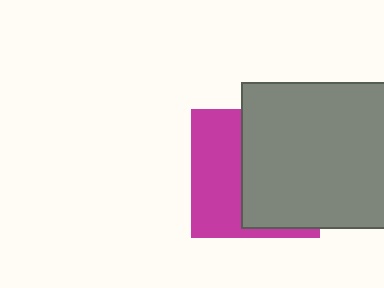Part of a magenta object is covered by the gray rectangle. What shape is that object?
It is a square.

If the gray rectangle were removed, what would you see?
You would see the complete magenta square.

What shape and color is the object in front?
The object in front is a gray rectangle.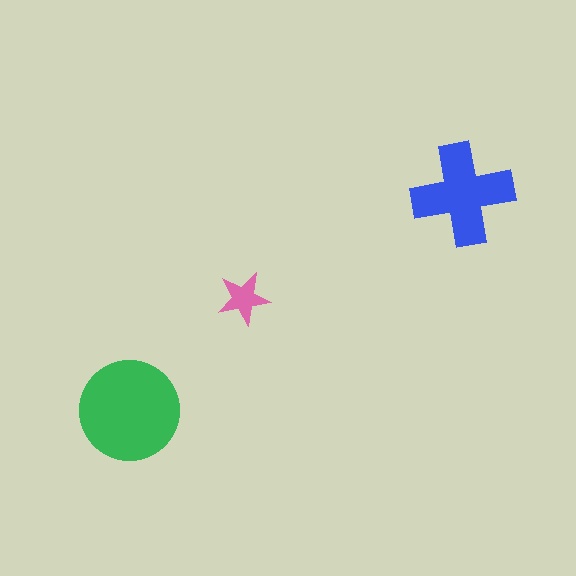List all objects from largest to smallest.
The green circle, the blue cross, the pink star.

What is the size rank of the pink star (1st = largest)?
3rd.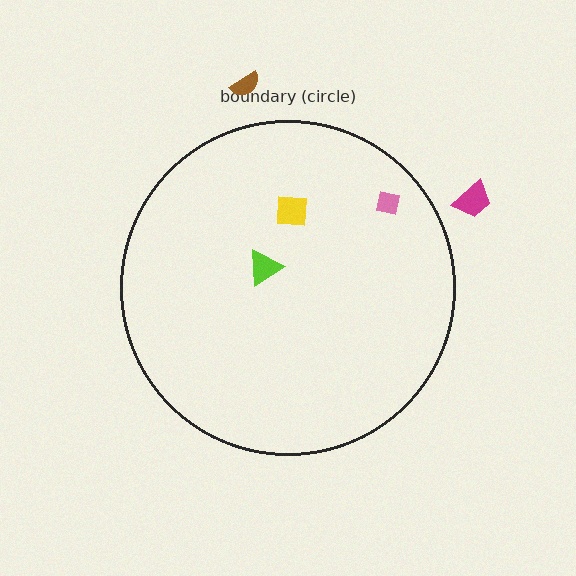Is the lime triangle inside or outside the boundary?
Inside.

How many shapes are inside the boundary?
3 inside, 2 outside.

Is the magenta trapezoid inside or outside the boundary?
Outside.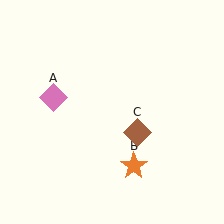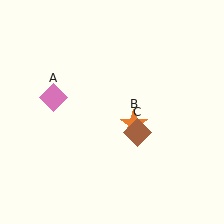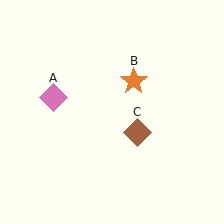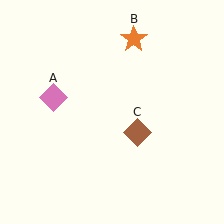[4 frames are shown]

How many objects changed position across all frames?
1 object changed position: orange star (object B).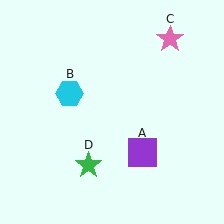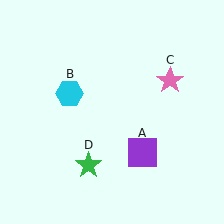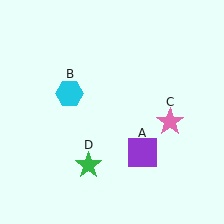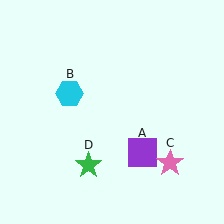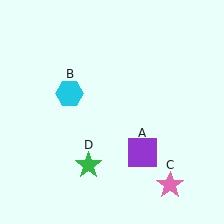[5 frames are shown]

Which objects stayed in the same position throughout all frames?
Purple square (object A) and cyan hexagon (object B) and green star (object D) remained stationary.